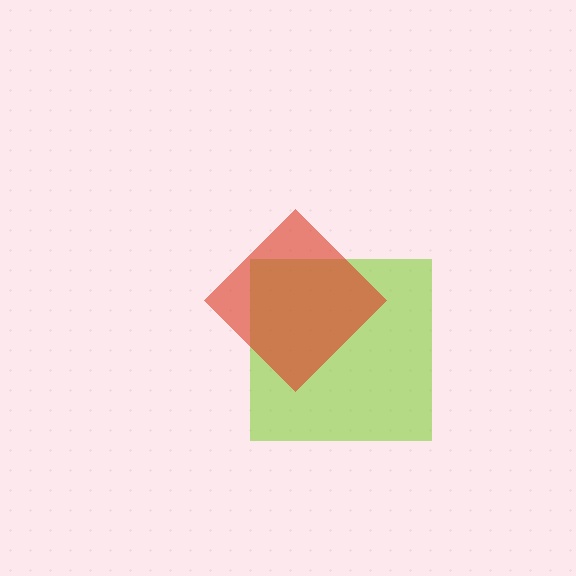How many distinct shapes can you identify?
There are 2 distinct shapes: a lime square, a red diamond.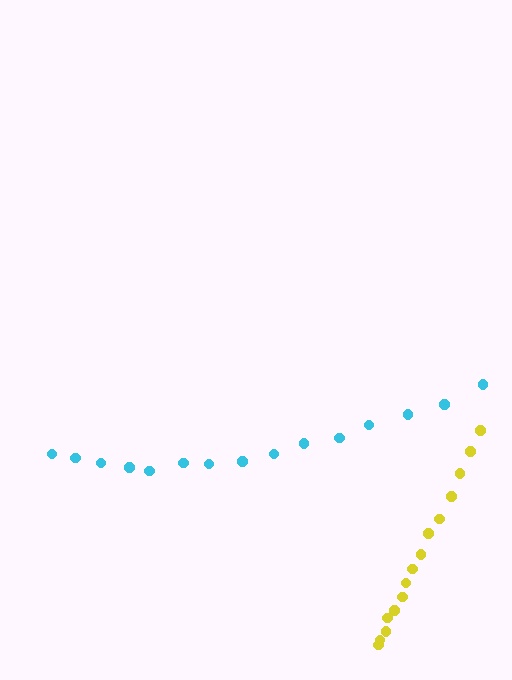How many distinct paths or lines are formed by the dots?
There are 2 distinct paths.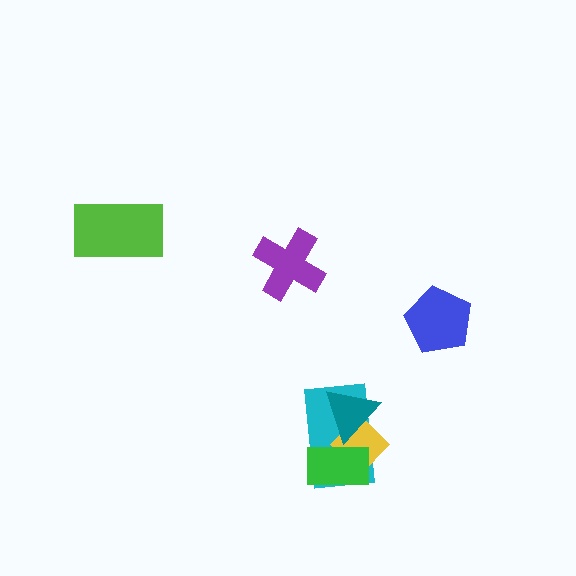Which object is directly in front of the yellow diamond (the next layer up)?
The green rectangle is directly in front of the yellow diamond.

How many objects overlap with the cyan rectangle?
3 objects overlap with the cyan rectangle.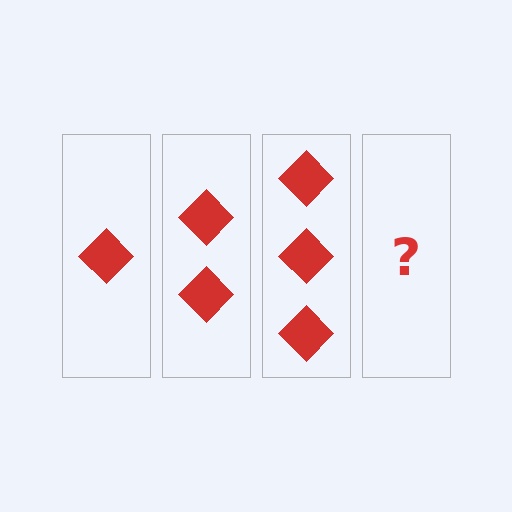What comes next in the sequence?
The next element should be 4 diamonds.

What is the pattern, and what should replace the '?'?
The pattern is that each step adds one more diamond. The '?' should be 4 diamonds.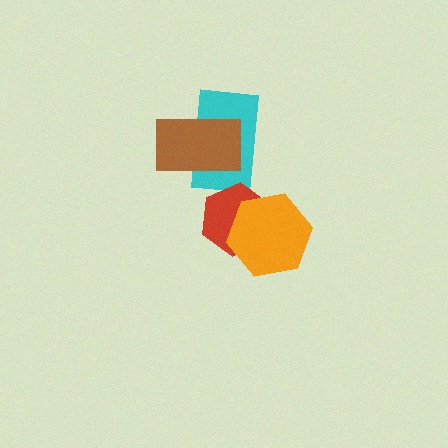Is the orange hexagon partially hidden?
No, no other shape covers it.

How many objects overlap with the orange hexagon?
1 object overlaps with the orange hexagon.